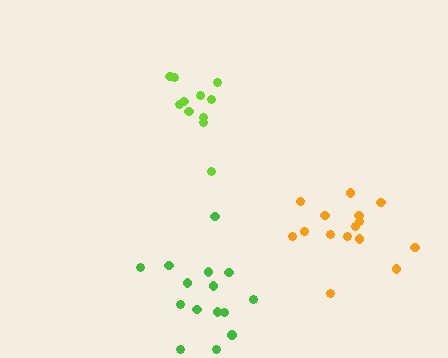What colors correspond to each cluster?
The clusters are colored: green, orange, lime.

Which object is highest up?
The lime cluster is topmost.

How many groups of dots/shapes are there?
There are 3 groups.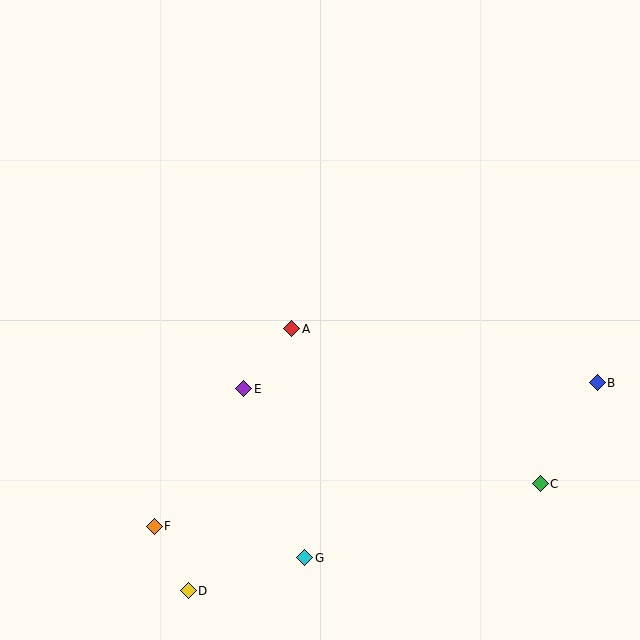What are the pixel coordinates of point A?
Point A is at (292, 329).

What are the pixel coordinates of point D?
Point D is at (188, 591).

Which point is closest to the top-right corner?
Point B is closest to the top-right corner.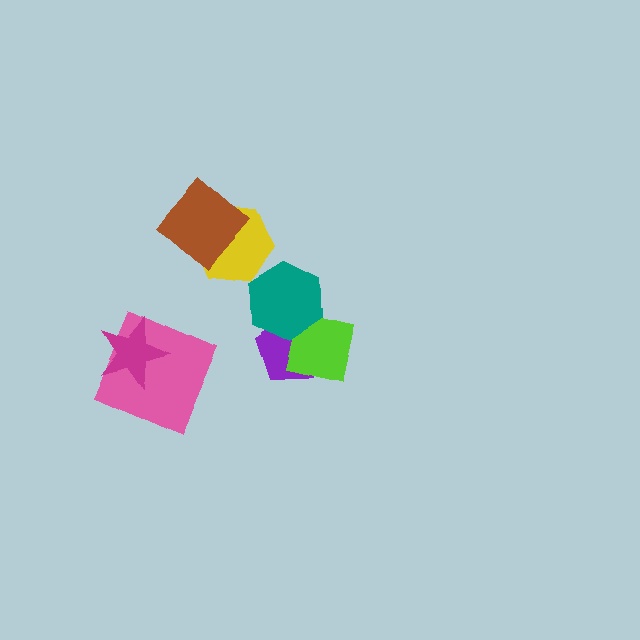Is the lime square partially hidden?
Yes, it is partially covered by another shape.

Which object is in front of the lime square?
The teal hexagon is in front of the lime square.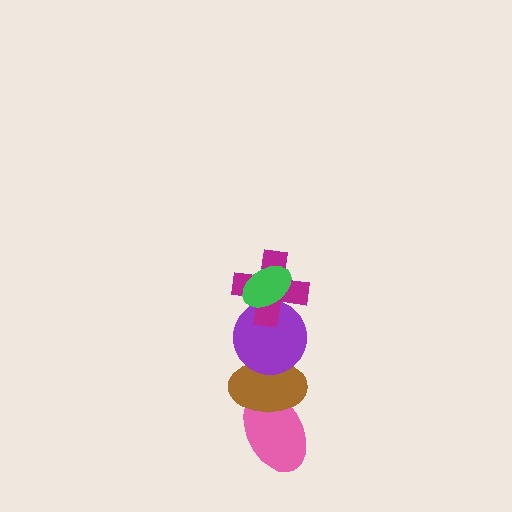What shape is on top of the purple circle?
The magenta cross is on top of the purple circle.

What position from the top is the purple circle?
The purple circle is 3rd from the top.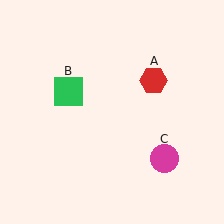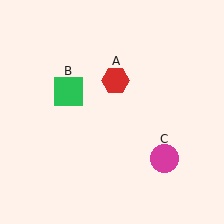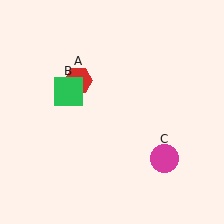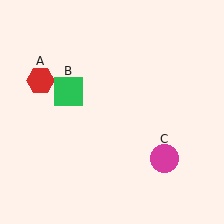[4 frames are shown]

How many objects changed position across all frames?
1 object changed position: red hexagon (object A).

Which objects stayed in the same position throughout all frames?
Green square (object B) and magenta circle (object C) remained stationary.